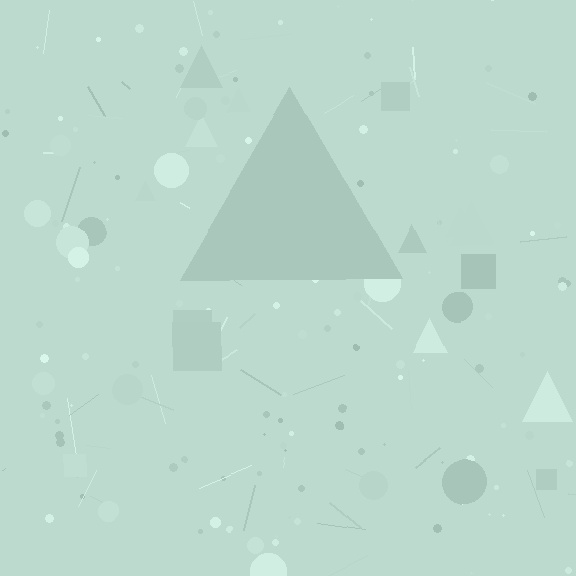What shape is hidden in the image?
A triangle is hidden in the image.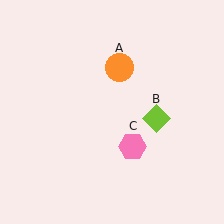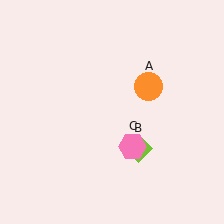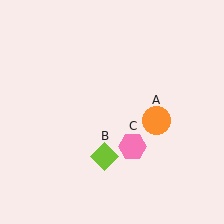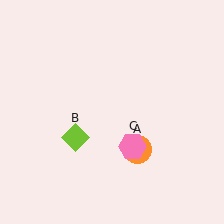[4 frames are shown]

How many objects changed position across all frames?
2 objects changed position: orange circle (object A), lime diamond (object B).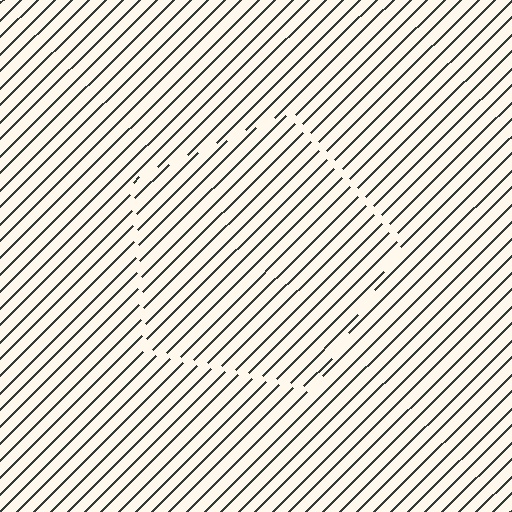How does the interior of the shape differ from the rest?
The interior of the shape contains the same grating, shifted by half a period — the contour is defined by the phase discontinuity where line-ends from the inner and outer gratings abut.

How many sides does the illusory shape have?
5 sides — the line-ends trace a pentagon.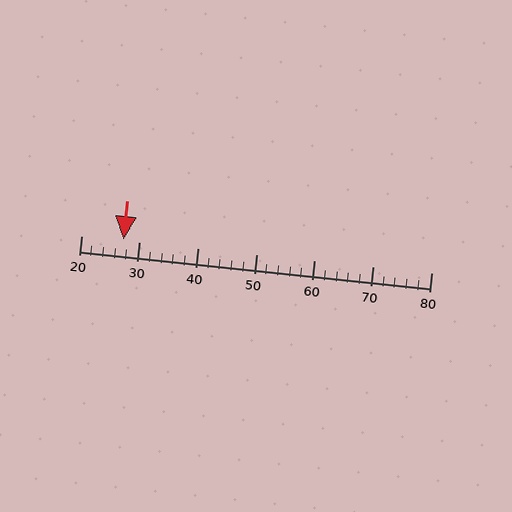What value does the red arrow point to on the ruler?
The red arrow points to approximately 27.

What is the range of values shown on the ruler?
The ruler shows values from 20 to 80.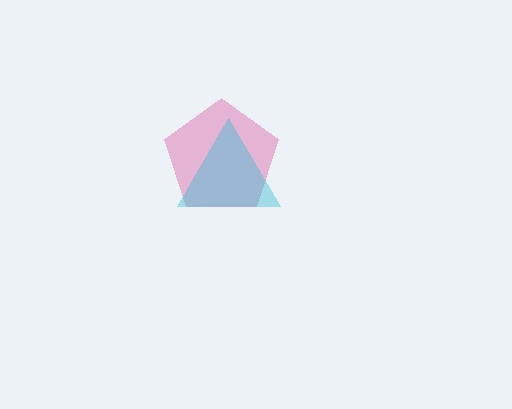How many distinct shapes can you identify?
There are 2 distinct shapes: a pink pentagon, a cyan triangle.